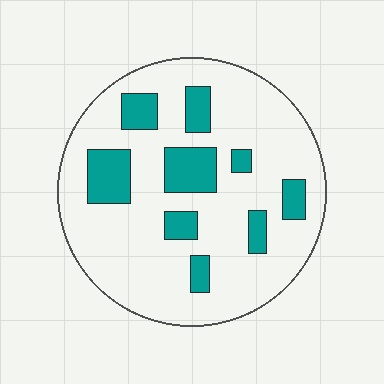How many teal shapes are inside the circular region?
9.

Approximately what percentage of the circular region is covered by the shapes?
Approximately 20%.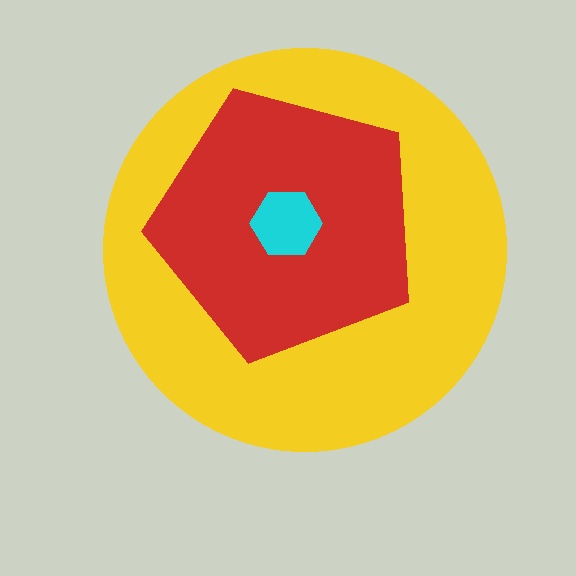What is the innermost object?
The cyan hexagon.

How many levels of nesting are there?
3.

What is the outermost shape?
The yellow circle.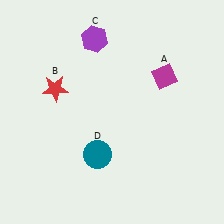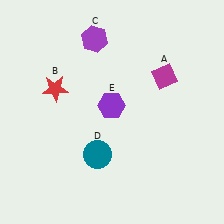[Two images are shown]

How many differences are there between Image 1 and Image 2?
There is 1 difference between the two images.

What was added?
A purple hexagon (E) was added in Image 2.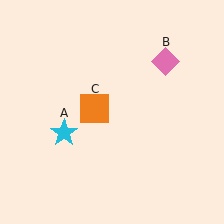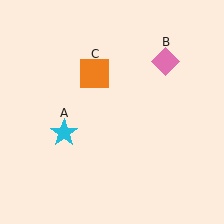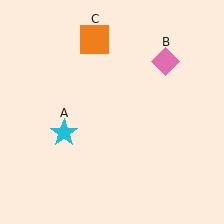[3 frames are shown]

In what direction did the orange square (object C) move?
The orange square (object C) moved up.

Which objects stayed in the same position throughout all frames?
Cyan star (object A) and pink diamond (object B) remained stationary.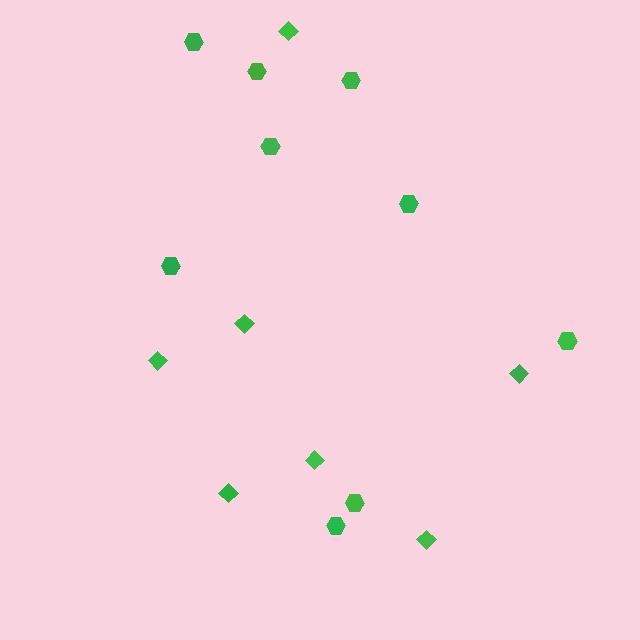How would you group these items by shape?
There are 2 groups: one group of diamonds (7) and one group of hexagons (9).